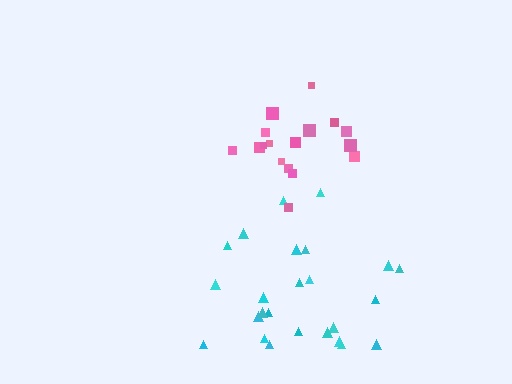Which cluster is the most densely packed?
Pink.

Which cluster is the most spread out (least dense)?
Cyan.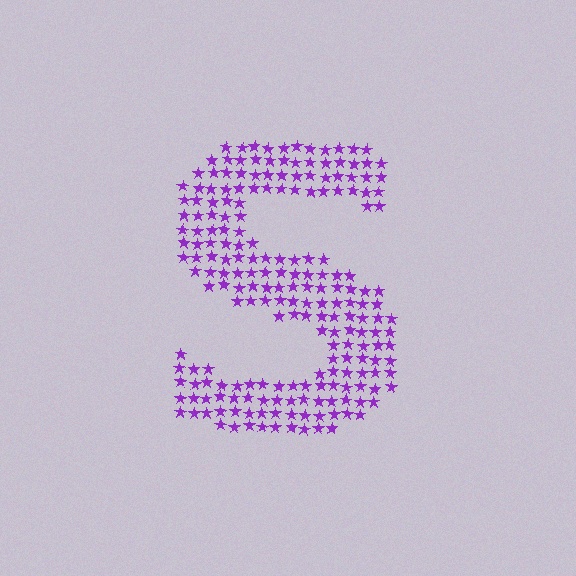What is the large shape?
The large shape is the letter S.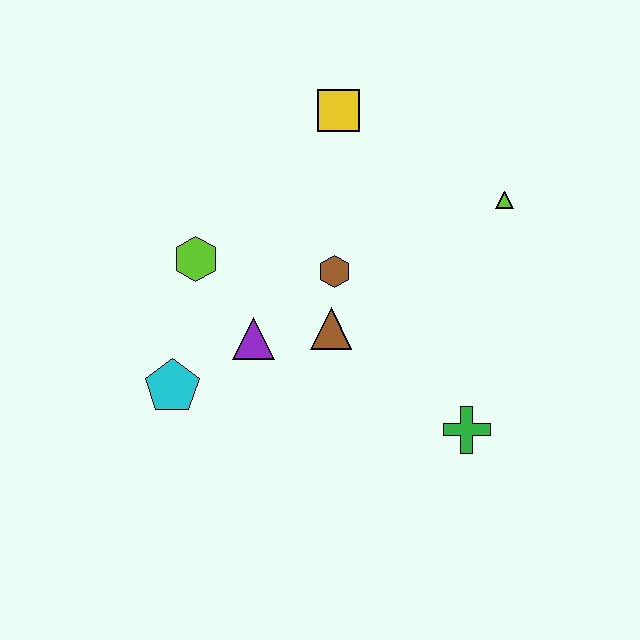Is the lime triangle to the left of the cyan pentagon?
No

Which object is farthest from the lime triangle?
The cyan pentagon is farthest from the lime triangle.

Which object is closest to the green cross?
The brown triangle is closest to the green cross.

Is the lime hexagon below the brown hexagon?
No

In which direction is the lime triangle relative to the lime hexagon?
The lime triangle is to the right of the lime hexagon.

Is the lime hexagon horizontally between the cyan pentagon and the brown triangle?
Yes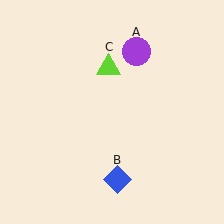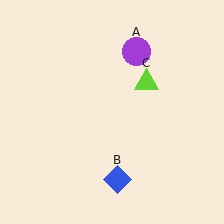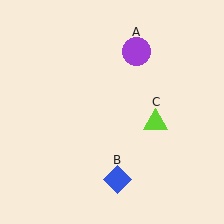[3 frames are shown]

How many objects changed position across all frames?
1 object changed position: lime triangle (object C).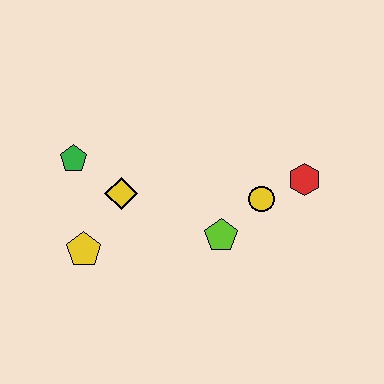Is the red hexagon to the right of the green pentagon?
Yes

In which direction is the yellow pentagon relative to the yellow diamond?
The yellow pentagon is below the yellow diamond.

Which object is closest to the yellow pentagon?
The yellow diamond is closest to the yellow pentagon.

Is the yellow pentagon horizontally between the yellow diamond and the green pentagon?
Yes